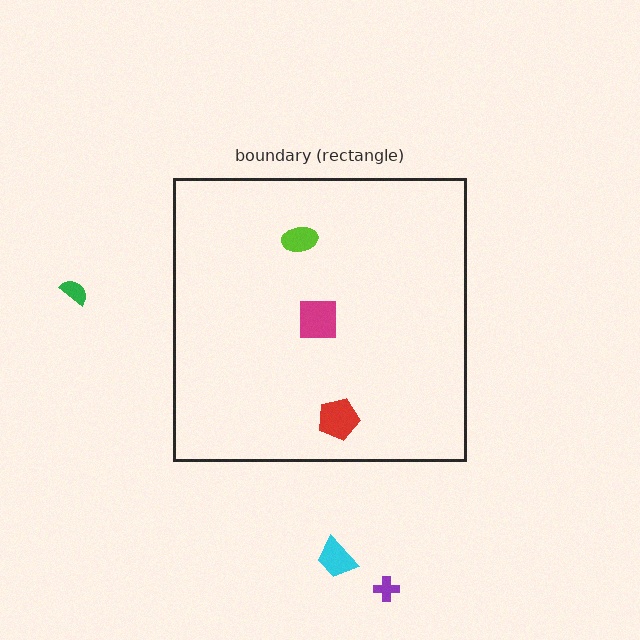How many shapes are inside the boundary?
3 inside, 3 outside.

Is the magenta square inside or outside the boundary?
Inside.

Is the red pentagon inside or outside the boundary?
Inside.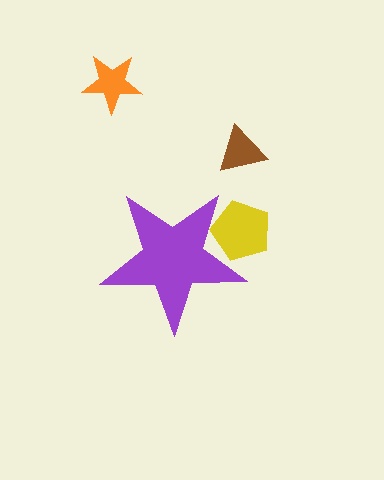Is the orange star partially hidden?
No, the orange star is fully visible.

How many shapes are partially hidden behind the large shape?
1 shape is partially hidden.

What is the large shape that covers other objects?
A purple star.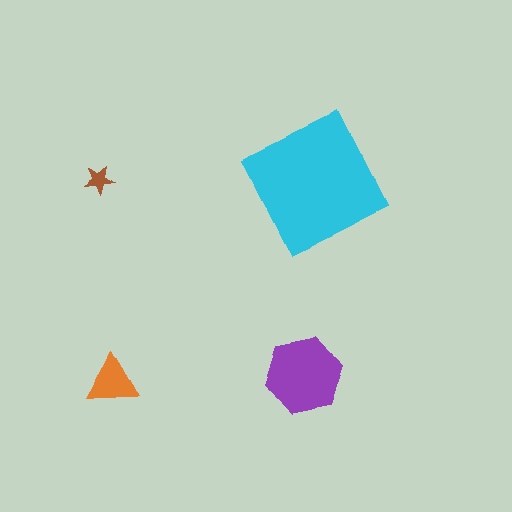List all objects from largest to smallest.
The cyan square, the purple hexagon, the orange triangle, the brown star.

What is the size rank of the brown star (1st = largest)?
4th.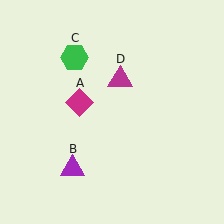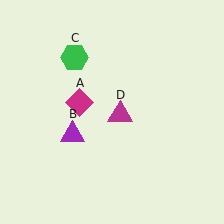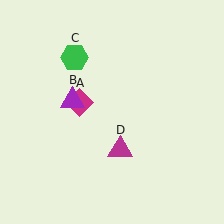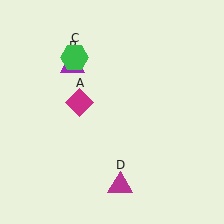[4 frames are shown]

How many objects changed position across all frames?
2 objects changed position: purple triangle (object B), magenta triangle (object D).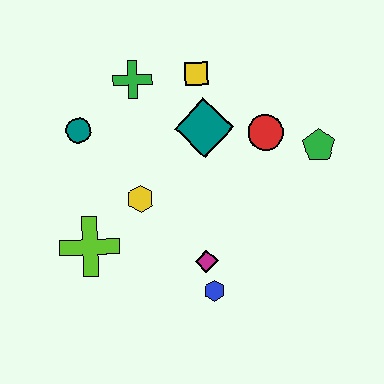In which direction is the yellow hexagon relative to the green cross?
The yellow hexagon is below the green cross.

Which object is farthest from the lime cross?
The green pentagon is farthest from the lime cross.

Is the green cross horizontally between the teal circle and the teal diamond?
Yes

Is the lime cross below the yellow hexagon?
Yes